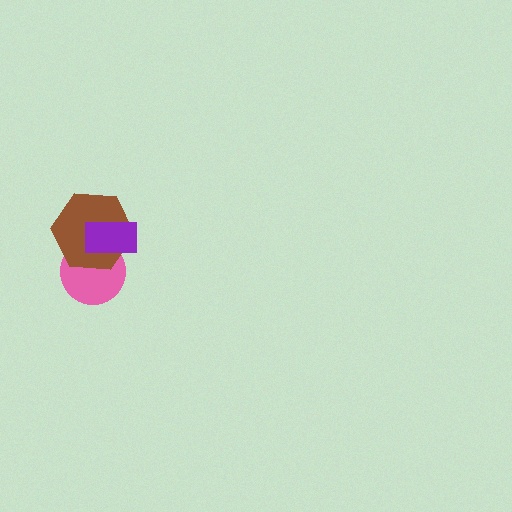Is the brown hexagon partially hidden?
Yes, it is partially covered by another shape.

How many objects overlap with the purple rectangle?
2 objects overlap with the purple rectangle.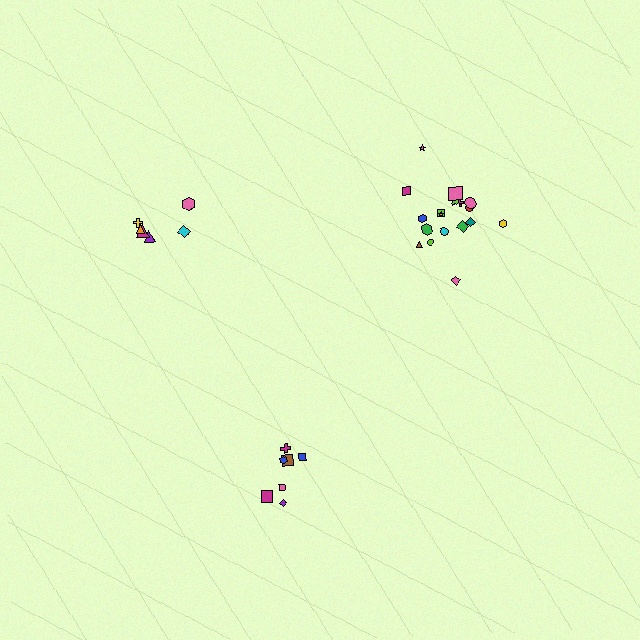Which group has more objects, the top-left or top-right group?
The top-right group.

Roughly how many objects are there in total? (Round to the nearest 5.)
Roughly 30 objects in total.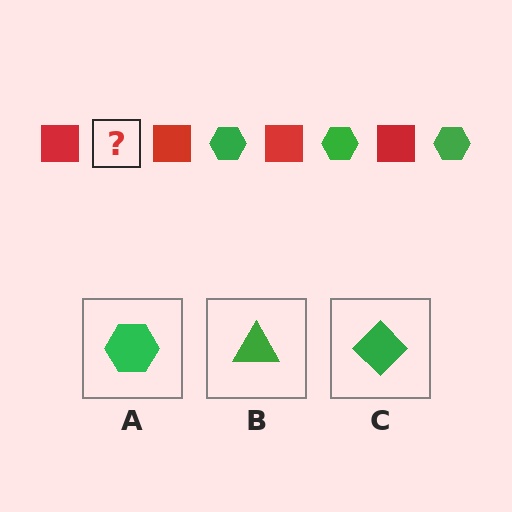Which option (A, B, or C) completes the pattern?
A.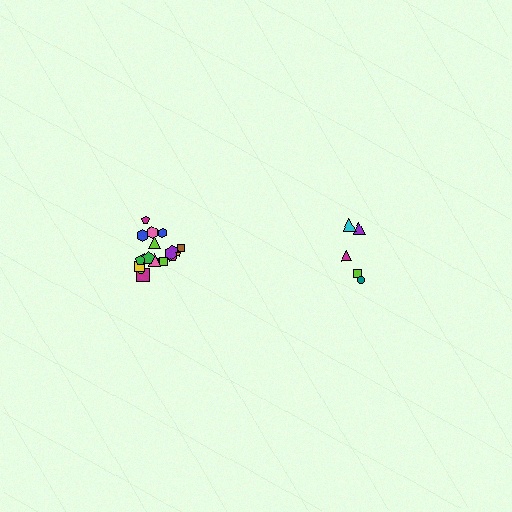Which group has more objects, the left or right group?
The left group.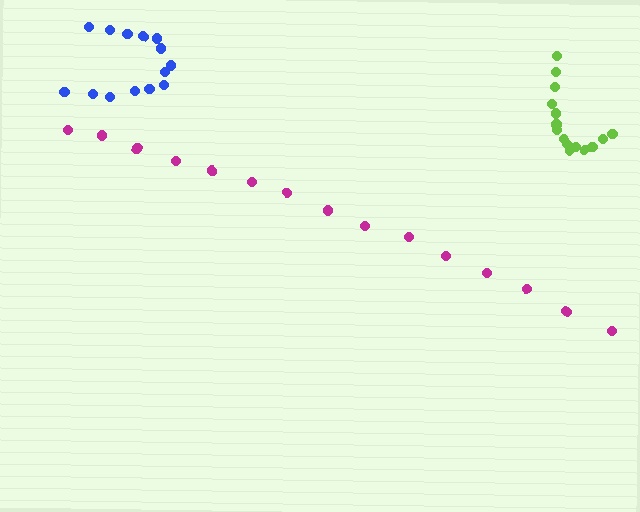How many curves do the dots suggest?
There are 3 distinct paths.